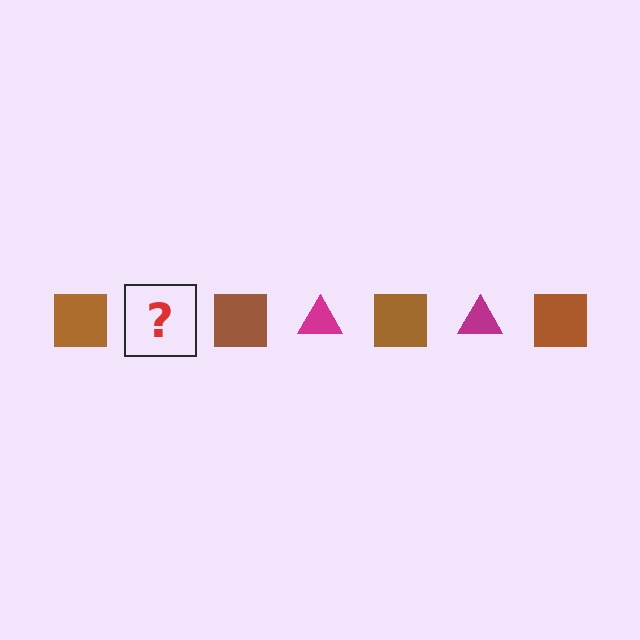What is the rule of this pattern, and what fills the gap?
The rule is that the pattern alternates between brown square and magenta triangle. The gap should be filled with a magenta triangle.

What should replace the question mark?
The question mark should be replaced with a magenta triangle.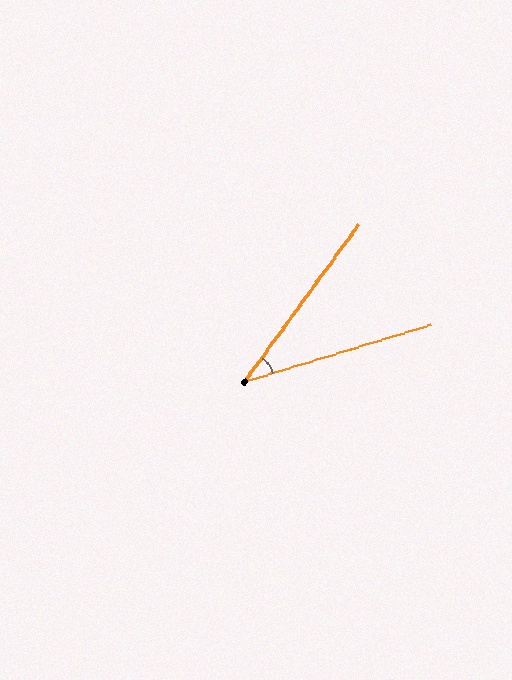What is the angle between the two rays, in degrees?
Approximately 37 degrees.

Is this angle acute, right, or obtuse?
It is acute.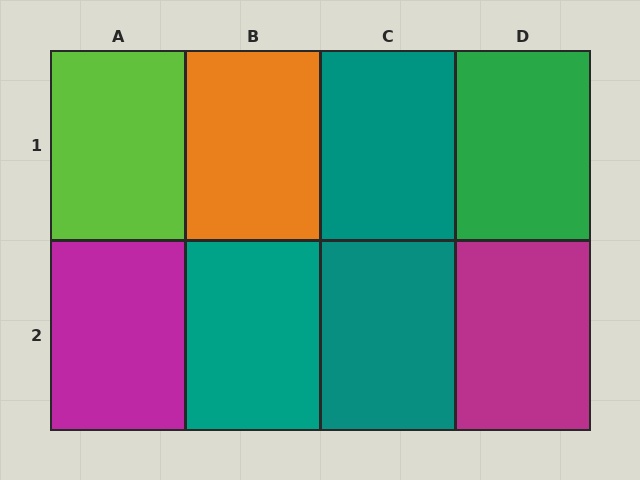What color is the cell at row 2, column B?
Teal.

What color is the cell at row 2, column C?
Teal.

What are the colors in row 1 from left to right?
Lime, orange, teal, green.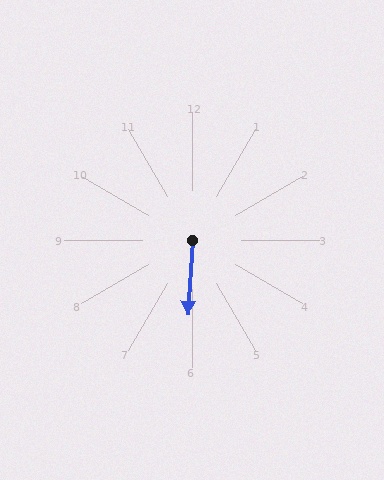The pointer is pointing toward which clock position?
Roughly 6 o'clock.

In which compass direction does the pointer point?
South.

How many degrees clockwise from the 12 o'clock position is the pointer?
Approximately 184 degrees.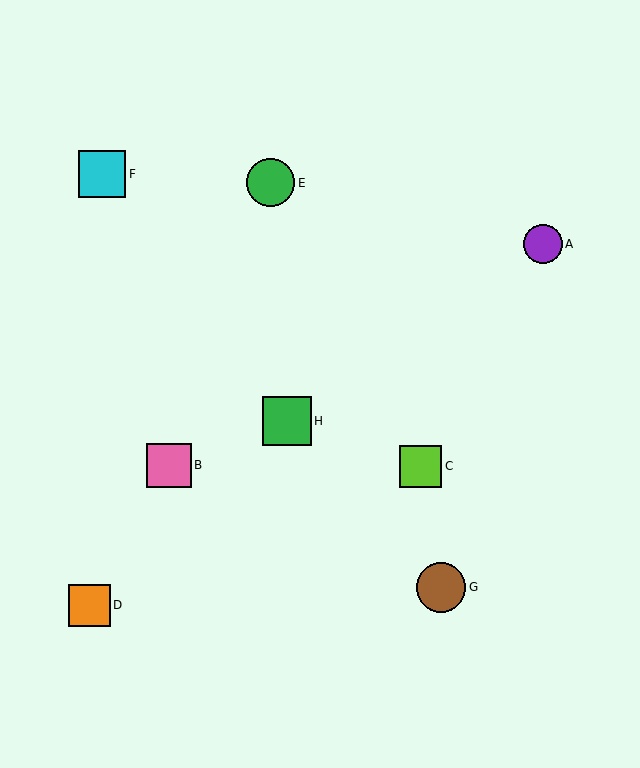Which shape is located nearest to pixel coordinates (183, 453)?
The pink square (labeled B) at (169, 465) is nearest to that location.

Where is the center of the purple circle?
The center of the purple circle is at (543, 244).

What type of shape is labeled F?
Shape F is a cyan square.